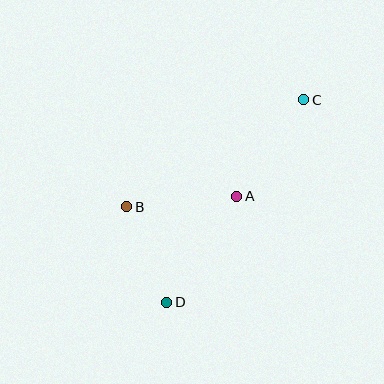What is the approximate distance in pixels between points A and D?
The distance between A and D is approximately 127 pixels.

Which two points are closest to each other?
Points B and D are closest to each other.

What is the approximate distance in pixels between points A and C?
The distance between A and C is approximately 117 pixels.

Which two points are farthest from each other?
Points C and D are farthest from each other.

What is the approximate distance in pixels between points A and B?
The distance between A and B is approximately 110 pixels.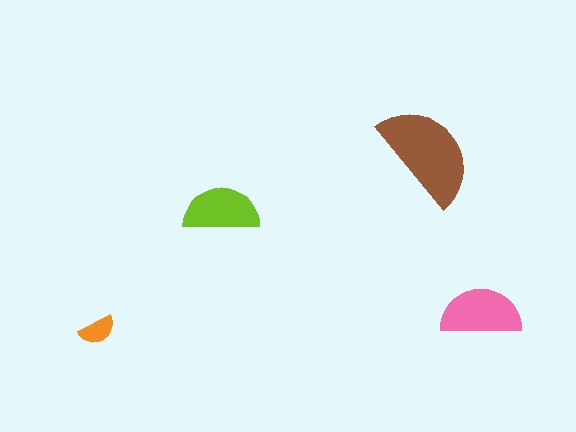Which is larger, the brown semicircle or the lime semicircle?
The brown one.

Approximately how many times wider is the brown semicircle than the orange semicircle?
About 3 times wider.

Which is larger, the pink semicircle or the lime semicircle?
The pink one.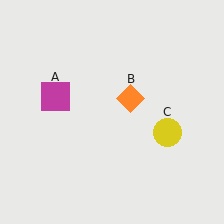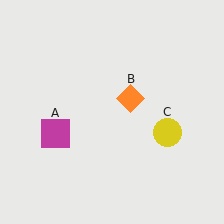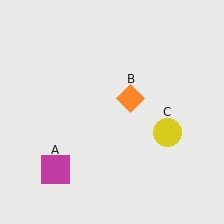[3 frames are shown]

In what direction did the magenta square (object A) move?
The magenta square (object A) moved down.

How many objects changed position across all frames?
1 object changed position: magenta square (object A).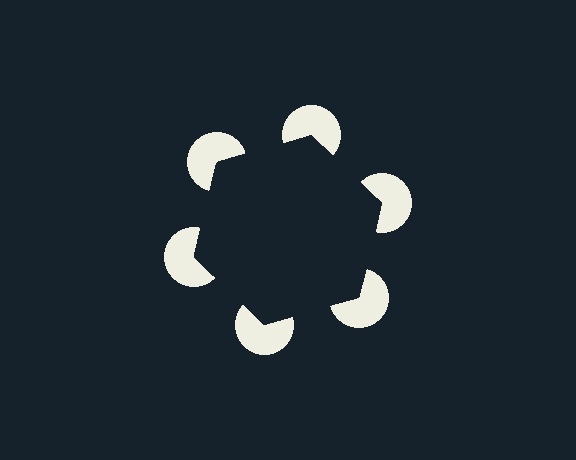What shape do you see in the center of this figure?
An illusory hexagon — its edges are inferred from the aligned wedge cuts in the pac-man discs, not physically drawn.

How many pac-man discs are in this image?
There are 6 — one at each vertex of the illusory hexagon.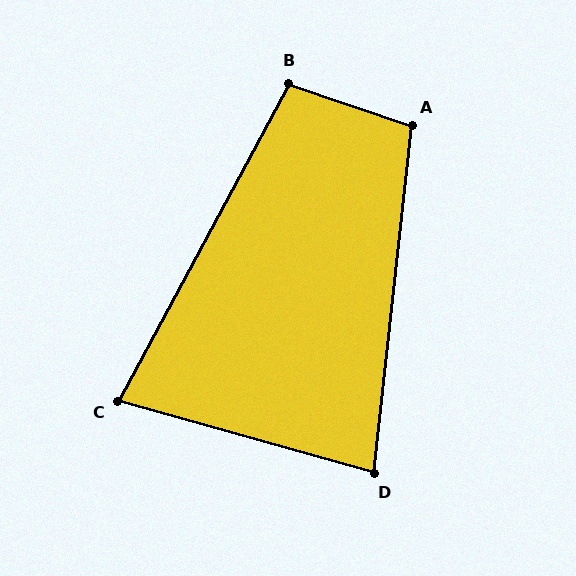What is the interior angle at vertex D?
Approximately 80 degrees (acute).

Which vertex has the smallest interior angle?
C, at approximately 77 degrees.